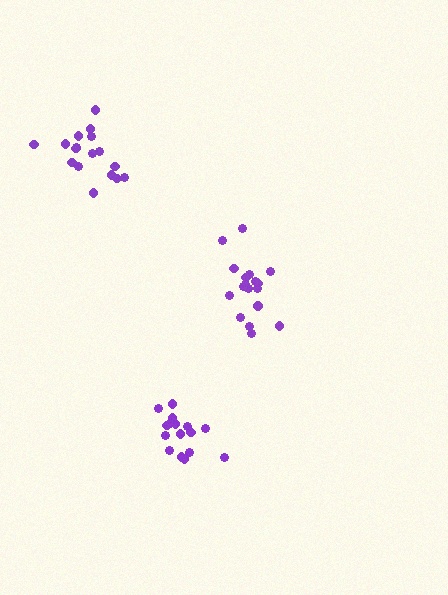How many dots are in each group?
Group 1: 17 dots, Group 2: 16 dots, Group 3: 18 dots (51 total).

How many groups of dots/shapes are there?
There are 3 groups.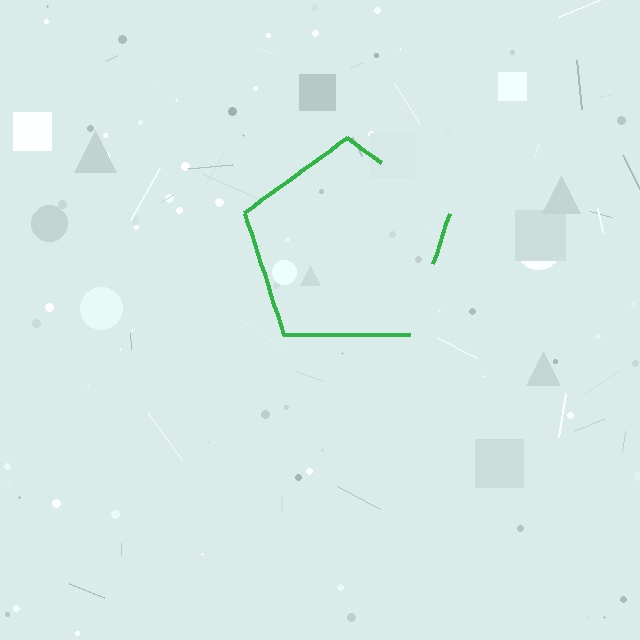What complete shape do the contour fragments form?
The contour fragments form a pentagon.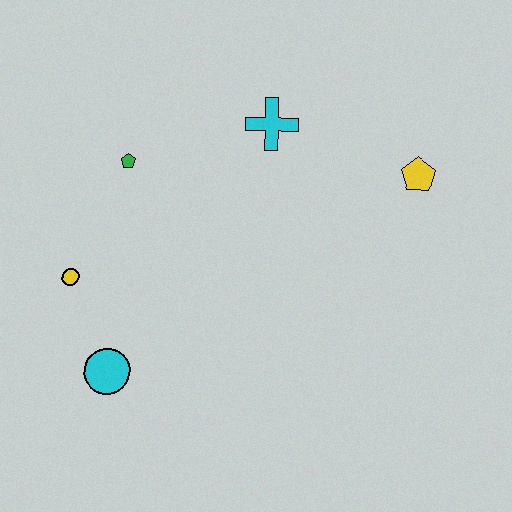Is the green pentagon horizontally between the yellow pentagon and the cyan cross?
No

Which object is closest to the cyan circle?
The yellow circle is closest to the cyan circle.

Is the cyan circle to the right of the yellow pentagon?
No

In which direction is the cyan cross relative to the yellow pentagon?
The cyan cross is to the left of the yellow pentagon.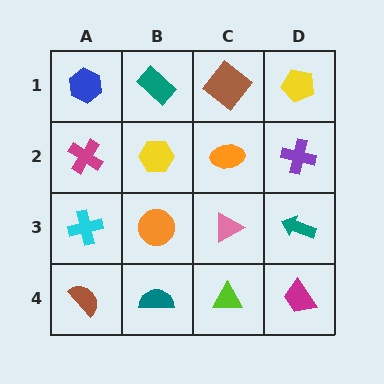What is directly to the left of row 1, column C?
A teal rectangle.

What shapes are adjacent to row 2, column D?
A yellow pentagon (row 1, column D), a teal arrow (row 3, column D), an orange ellipse (row 2, column C).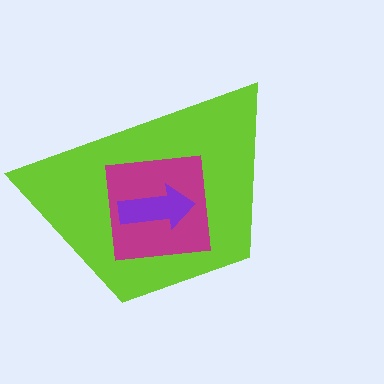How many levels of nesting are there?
3.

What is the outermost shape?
The lime trapezoid.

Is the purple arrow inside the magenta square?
Yes.